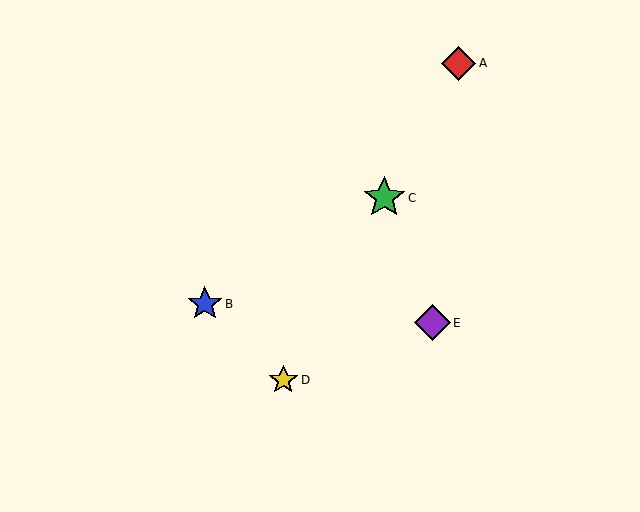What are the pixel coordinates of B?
Object B is at (205, 304).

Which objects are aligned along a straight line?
Objects A, C, D are aligned along a straight line.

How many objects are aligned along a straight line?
3 objects (A, C, D) are aligned along a straight line.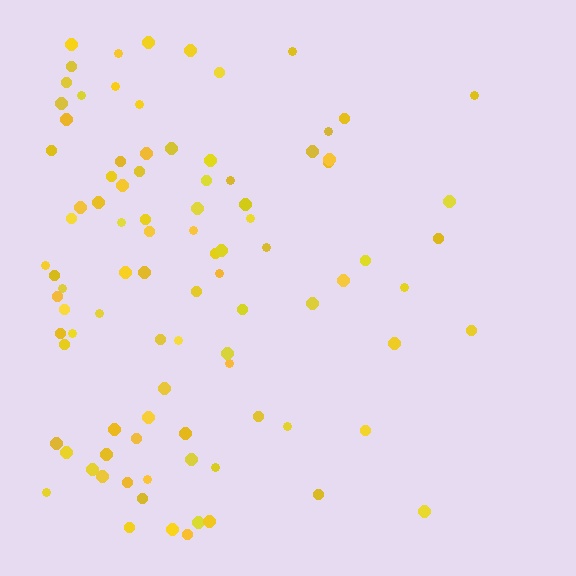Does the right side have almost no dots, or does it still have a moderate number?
Still a moderate number, just noticeably fewer than the left.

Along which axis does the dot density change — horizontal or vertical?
Horizontal.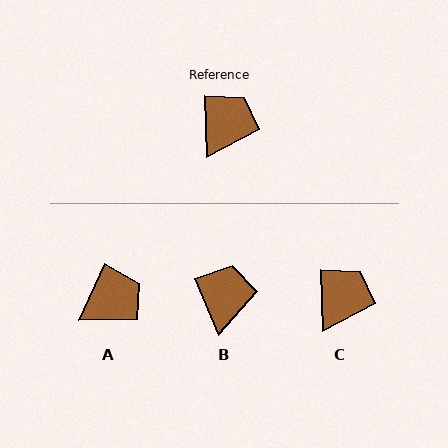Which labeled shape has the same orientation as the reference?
C.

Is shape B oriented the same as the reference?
No, it is off by about 21 degrees.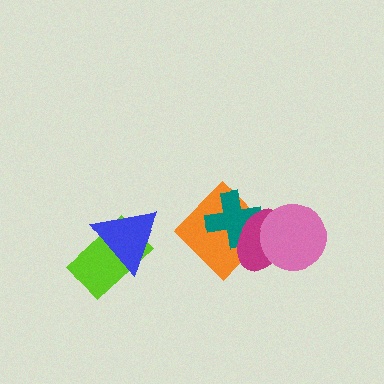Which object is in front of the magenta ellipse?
The pink circle is in front of the magenta ellipse.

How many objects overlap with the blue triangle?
1 object overlaps with the blue triangle.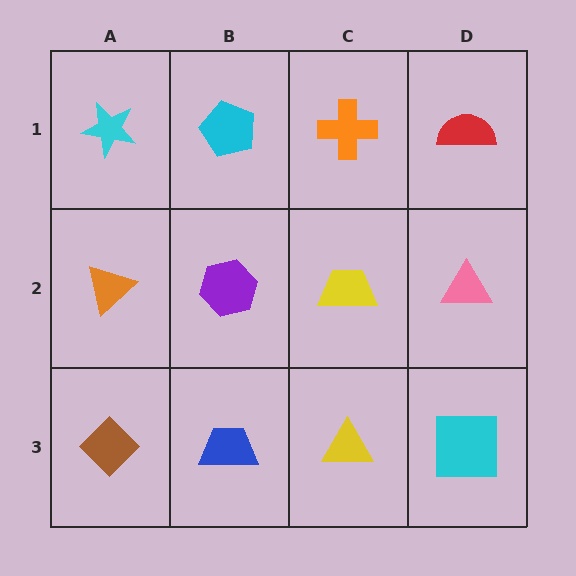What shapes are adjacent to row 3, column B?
A purple hexagon (row 2, column B), a brown diamond (row 3, column A), a yellow triangle (row 3, column C).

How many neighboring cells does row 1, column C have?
3.